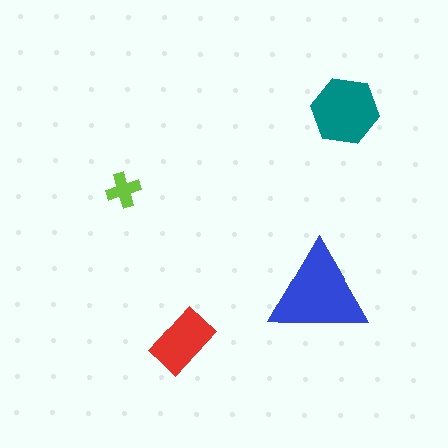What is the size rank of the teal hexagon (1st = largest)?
2nd.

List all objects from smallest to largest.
The lime cross, the red rectangle, the teal hexagon, the blue triangle.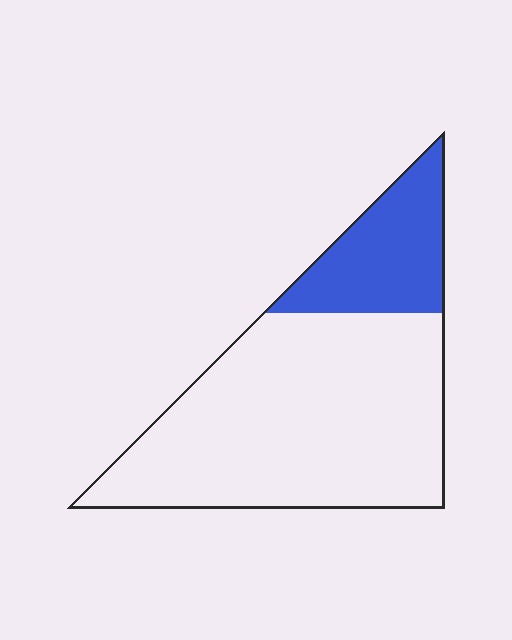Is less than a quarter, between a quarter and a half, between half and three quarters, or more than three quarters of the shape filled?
Less than a quarter.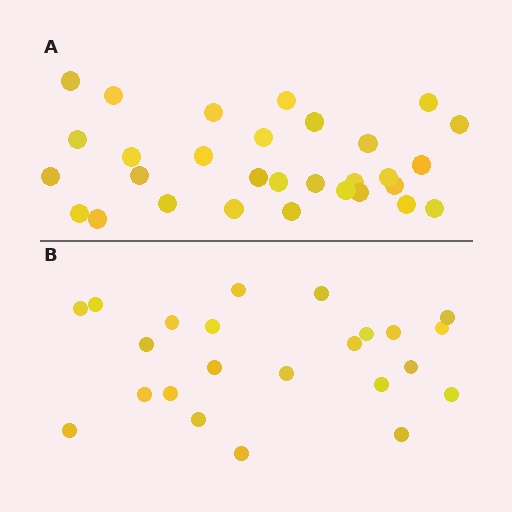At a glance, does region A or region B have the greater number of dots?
Region A (the top region) has more dots.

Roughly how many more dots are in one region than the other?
Region A has roughly 8 or so more dots than region B.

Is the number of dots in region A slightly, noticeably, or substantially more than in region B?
Region A has noticeably more, but not dramatically so. The ratio is roughly 1.3 to 1.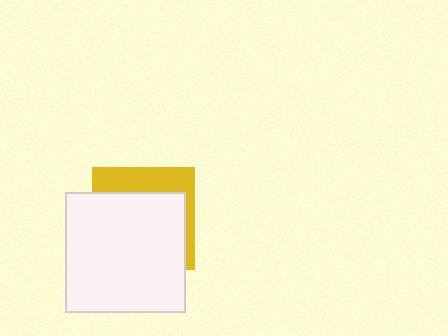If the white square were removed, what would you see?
You would see the complete yellow square.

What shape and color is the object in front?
The object in front is a white square.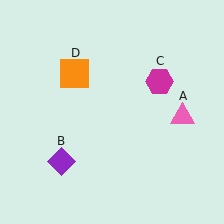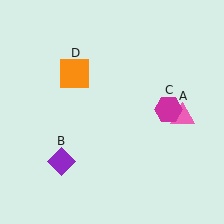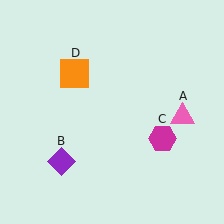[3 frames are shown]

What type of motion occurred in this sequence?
The magenta hexagon (object C) rotated clockwise around the center of the scene.